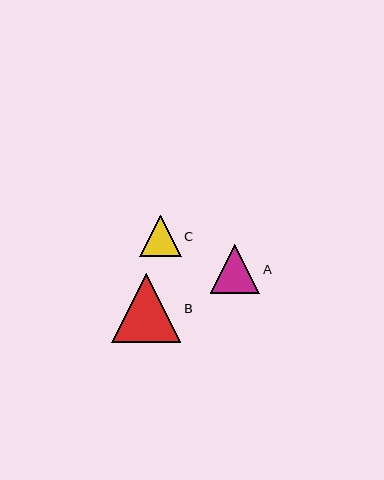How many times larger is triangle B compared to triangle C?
Triangle B is approximately 1.7 times the size of triangle C.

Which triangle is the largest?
Triangle B is the largest with a size of approximately 69 pixels.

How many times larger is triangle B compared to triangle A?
Triangle B is approximately 1.4 times the size of triangle A.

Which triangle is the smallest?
Triangle C is the smallest with a size of approximately 42 pixels.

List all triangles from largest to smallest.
From largest to smallest: B, A, C.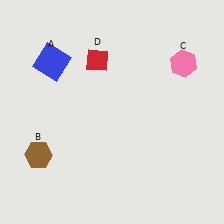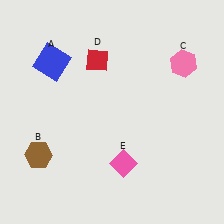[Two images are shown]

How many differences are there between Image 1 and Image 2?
There is 1 difference between the two images.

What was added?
A pink diamond (E) was added in Image 2.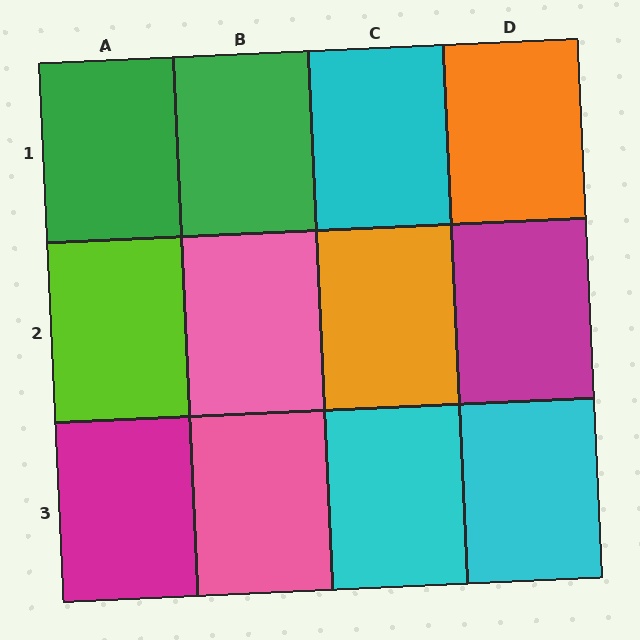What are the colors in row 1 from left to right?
Green, green, cyan, orange.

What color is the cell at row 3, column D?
Cyan.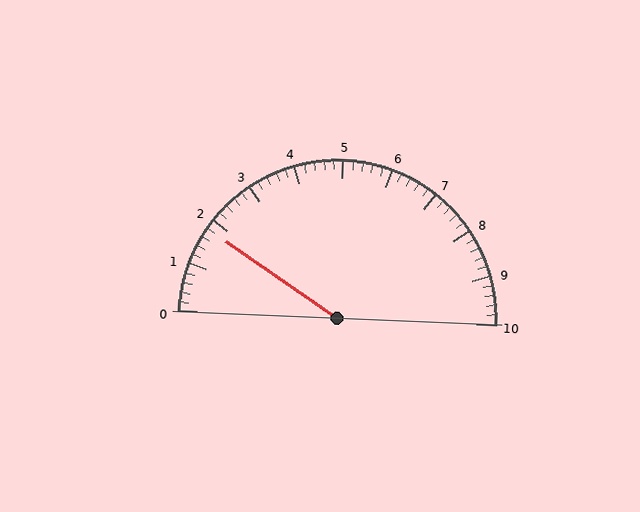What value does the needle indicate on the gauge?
The needle indicates approximately 1.8.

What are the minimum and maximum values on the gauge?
The gauge ranges from 0 to 10.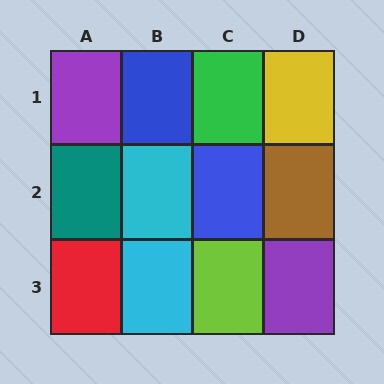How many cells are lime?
1 cell is lime.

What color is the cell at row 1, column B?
Blue.